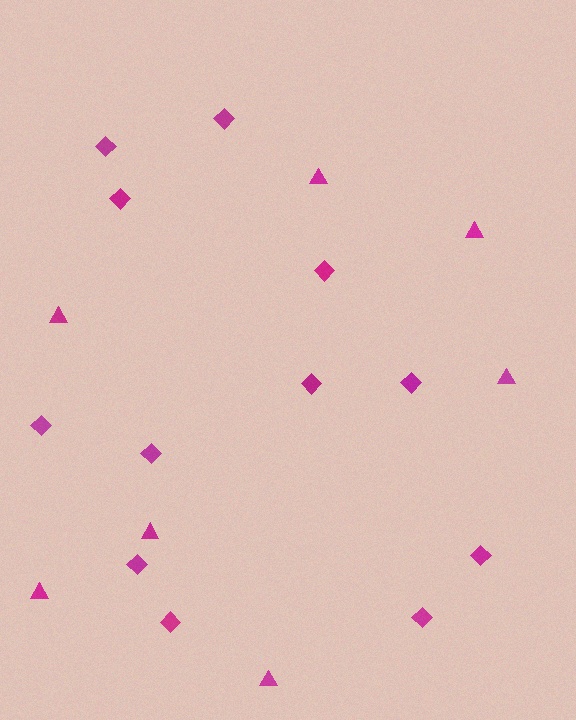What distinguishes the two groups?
There are 2 groups: one group of triangles (7) and one group of diamonds (12).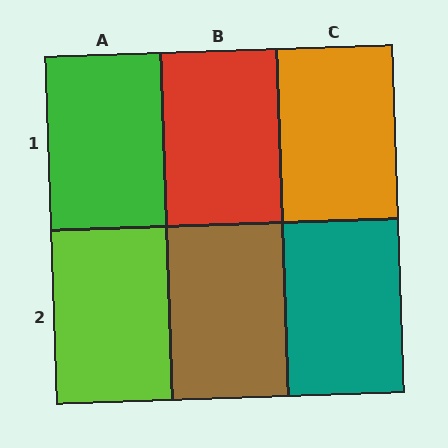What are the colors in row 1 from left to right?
Green, red, orange.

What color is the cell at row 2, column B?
Brown.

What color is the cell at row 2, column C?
Teal.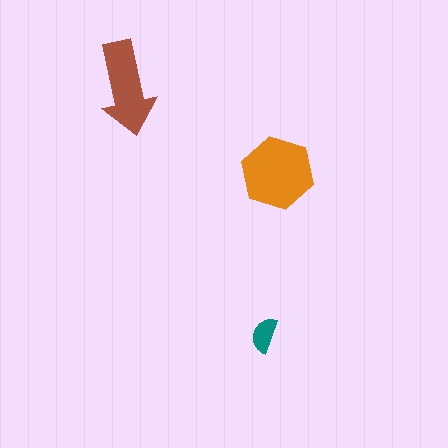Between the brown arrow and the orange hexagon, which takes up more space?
The orange hexagon.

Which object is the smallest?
The teal semicircle.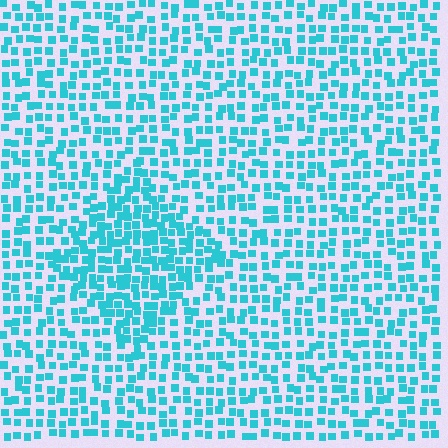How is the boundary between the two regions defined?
The boundary is defined by a change in element density (approximately 1.6x ratio). All elements are the same color, size, and shape.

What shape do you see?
I see a diamond.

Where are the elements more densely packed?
The elements are more densely packed inside the diamond boundary.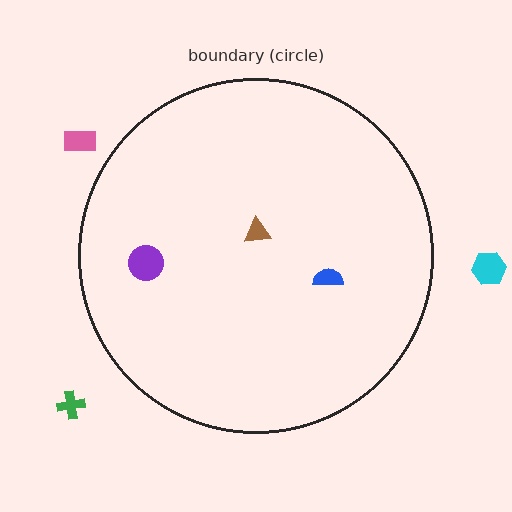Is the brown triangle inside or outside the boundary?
Inside.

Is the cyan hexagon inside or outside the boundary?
Outside.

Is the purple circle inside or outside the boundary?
Inside.